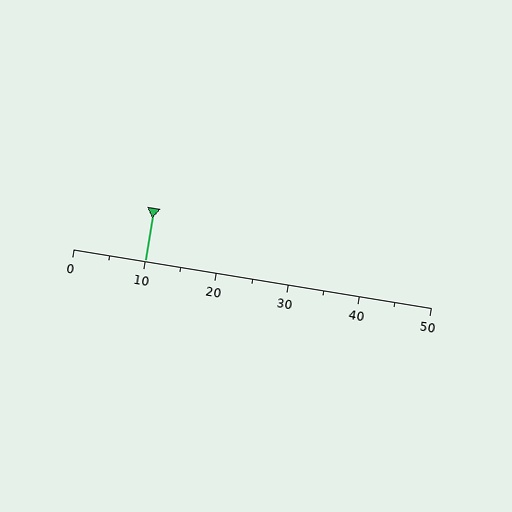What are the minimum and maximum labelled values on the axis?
The axis runs from 0 to 50.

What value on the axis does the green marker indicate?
The marker indicates approximately 10.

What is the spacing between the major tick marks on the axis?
The major ticks are spaced 10 apart.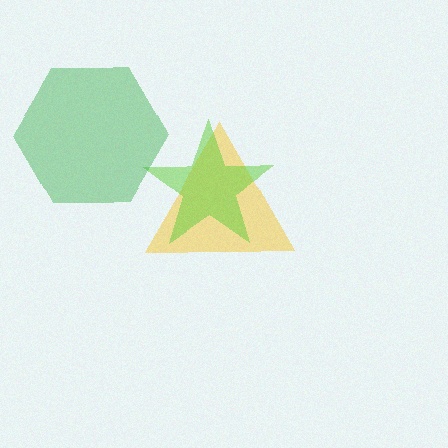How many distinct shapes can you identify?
There are 3 distinct shapes: a yellow triangle, a lime star, a green hexagon.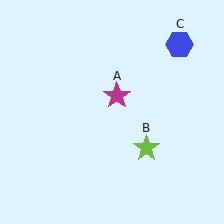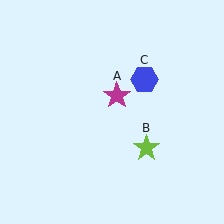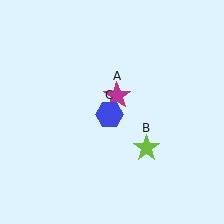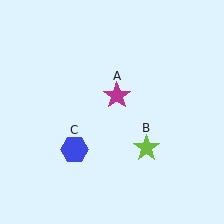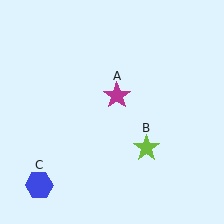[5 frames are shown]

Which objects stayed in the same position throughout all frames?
Magenta star (object A) and lime star (object B) remained stationary.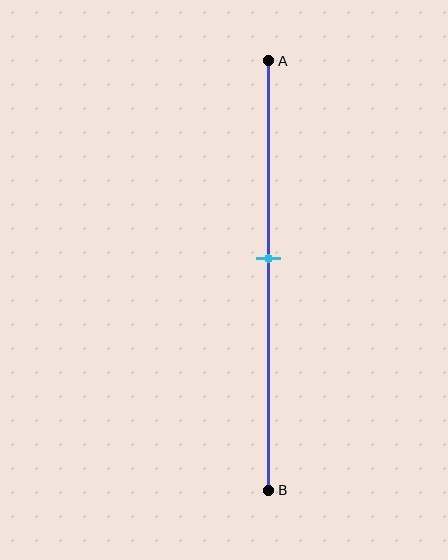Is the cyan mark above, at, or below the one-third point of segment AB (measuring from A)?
The cyan mark is below the one-third point of segment AB.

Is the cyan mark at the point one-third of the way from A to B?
No, the mark is at about 45% from A, not at the 33% one-third point.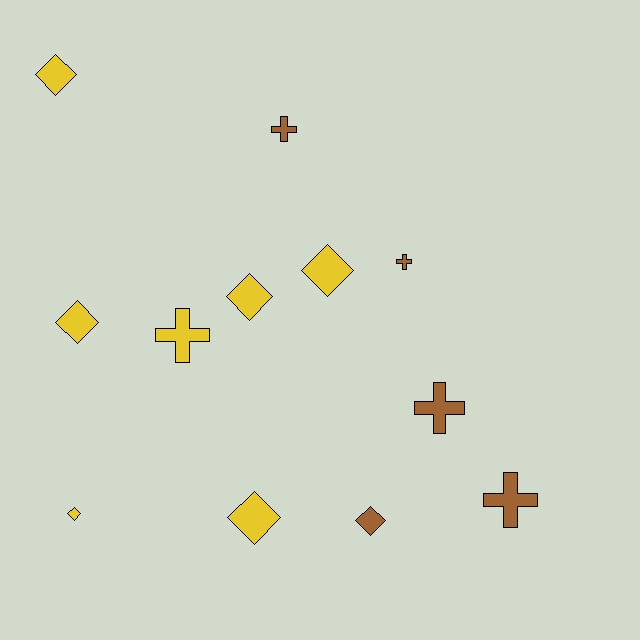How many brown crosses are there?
There are 4 brown crosses.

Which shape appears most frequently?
Diamond, with 7 objects.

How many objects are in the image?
There are 12 objects.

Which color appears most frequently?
Yellow, with 7 objects.